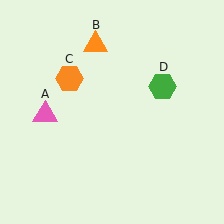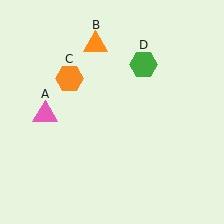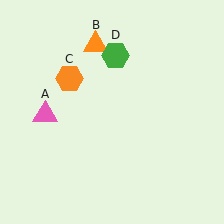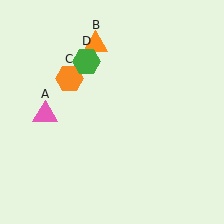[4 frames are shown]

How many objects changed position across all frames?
1 object changed position: green hexagon (object D).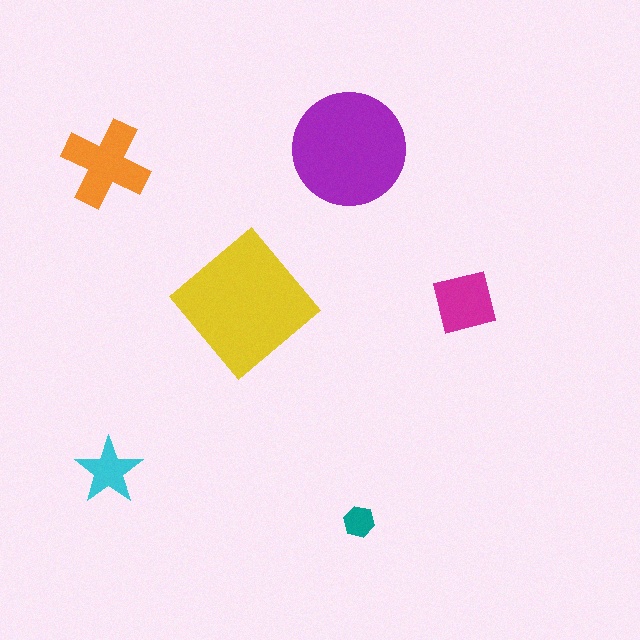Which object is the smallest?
The teal hexagon.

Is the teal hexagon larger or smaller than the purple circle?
Smaller.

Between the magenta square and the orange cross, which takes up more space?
The orange cross.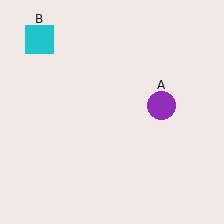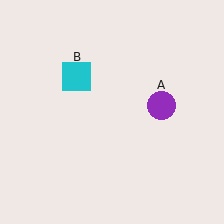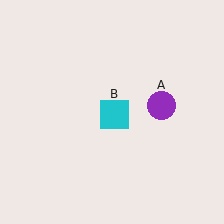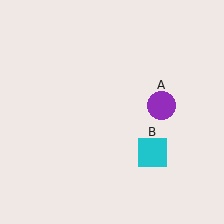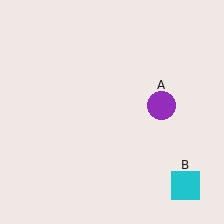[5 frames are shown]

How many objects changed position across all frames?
1 object changed position: cyan square (object B).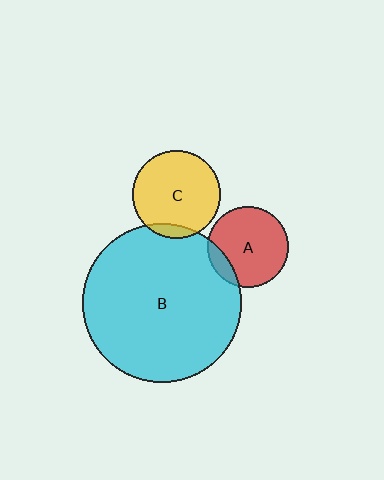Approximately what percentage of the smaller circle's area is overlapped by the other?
Approximately 15%.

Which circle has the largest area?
Circle B (cyan).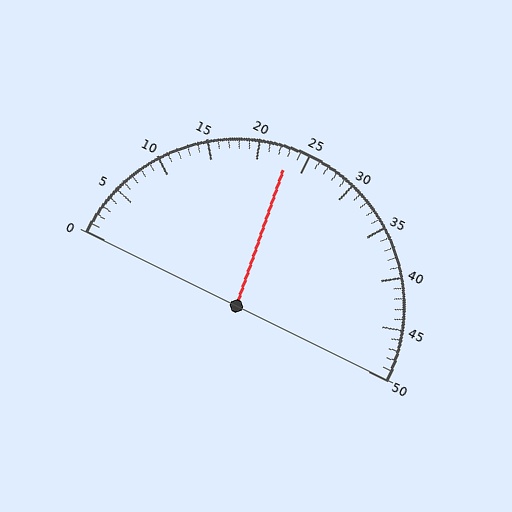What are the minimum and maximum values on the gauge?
The gauge ranges from 0 to 50.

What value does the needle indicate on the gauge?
The needle indicates approximately 23.